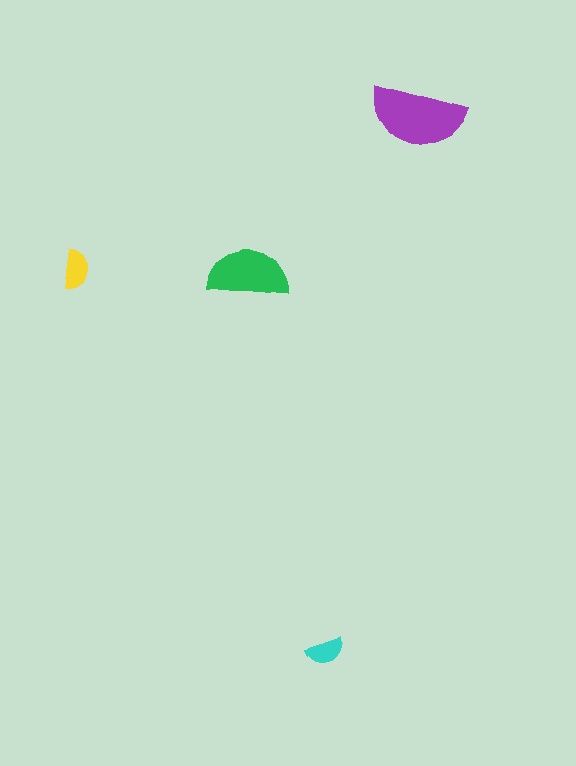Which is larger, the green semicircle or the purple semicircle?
The purple one.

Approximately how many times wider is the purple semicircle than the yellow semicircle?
About 2.5 times wider.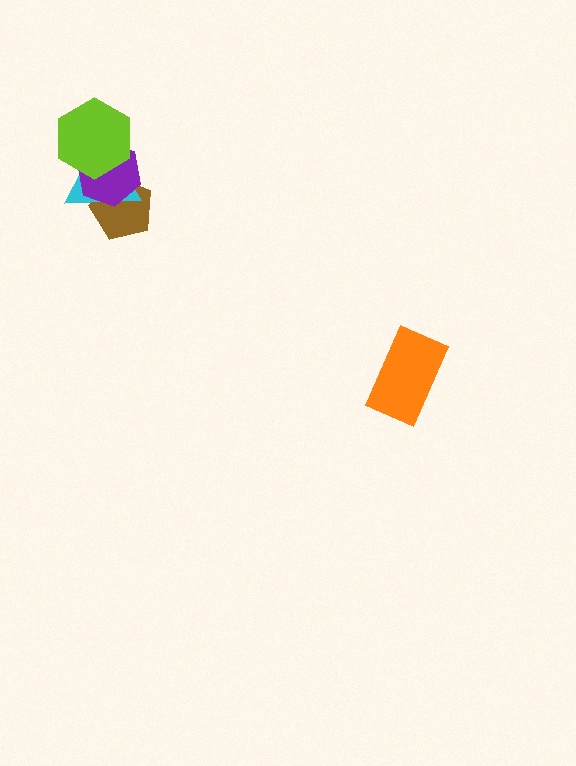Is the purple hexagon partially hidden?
Yes, it is partially covered by another shape.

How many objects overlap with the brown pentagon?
2 objects overlap with the brown pentagon.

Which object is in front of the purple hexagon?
The lime hexagon is in front of the purple hexagon.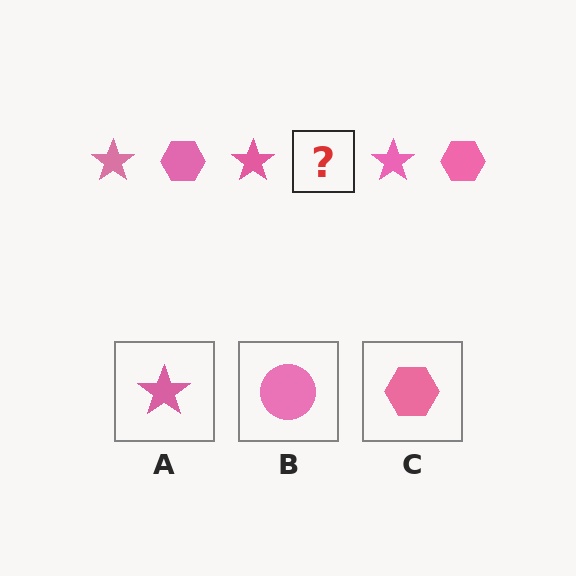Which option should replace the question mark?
Option C.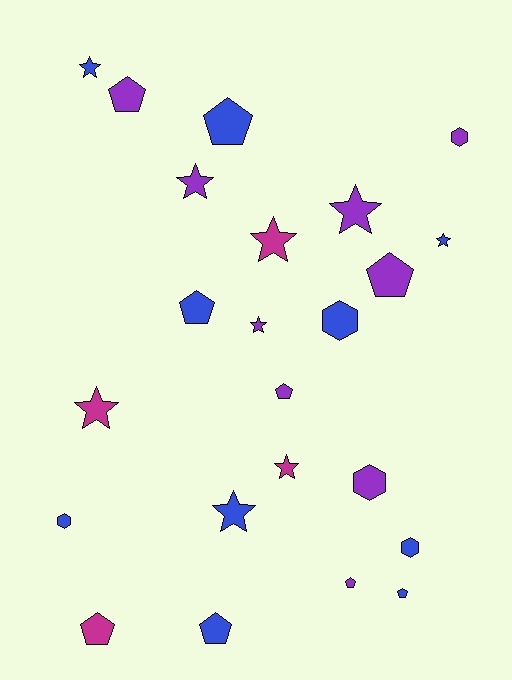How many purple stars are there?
There are 3 purple stars.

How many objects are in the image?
There are 23 objects.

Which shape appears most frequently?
Star, with 9 objects.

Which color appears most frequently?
Blue, with 10 objects.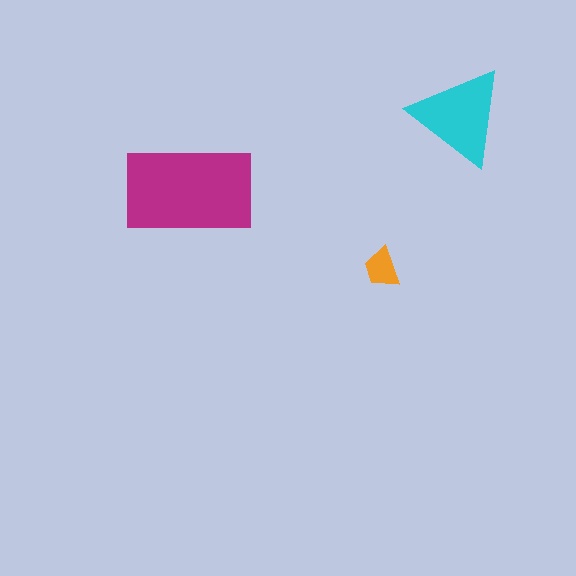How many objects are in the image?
There are 3 objects in the image.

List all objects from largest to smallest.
The magenta rectangle, the cyan triangle, the orange trapezoid.